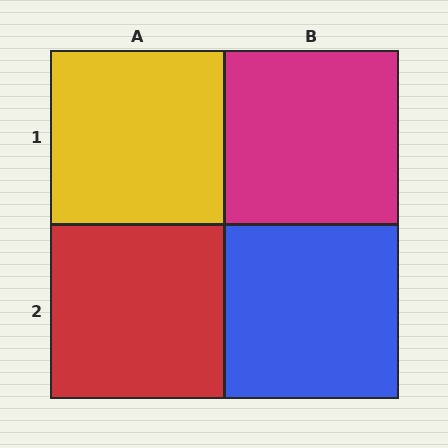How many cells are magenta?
1 cell is magenta.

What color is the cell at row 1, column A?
Yellow.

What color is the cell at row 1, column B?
Magenta.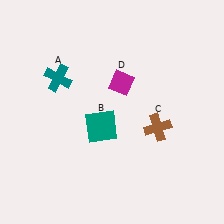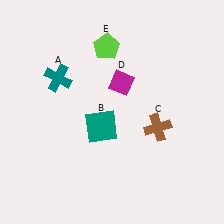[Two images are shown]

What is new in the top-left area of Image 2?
A lime pentagon (E) was added in the top-left area of Image 2.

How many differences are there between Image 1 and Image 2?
There is 1 difference between the two images.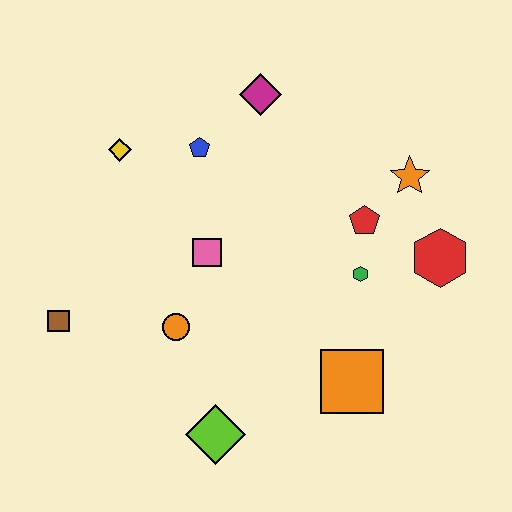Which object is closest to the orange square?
The green hexagon is closest to the orange square.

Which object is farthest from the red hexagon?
The brown square is farthest from the red hexagon.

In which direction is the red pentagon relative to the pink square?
The red pentagon is to the right of the pink square.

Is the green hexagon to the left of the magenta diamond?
No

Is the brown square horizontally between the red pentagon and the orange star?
No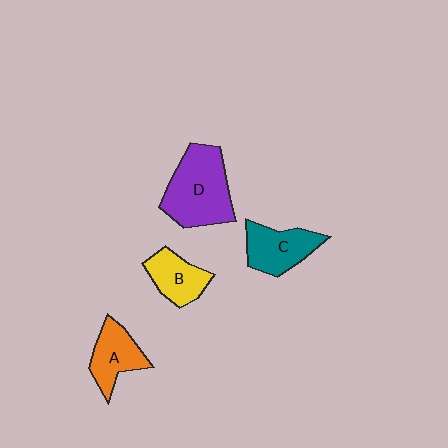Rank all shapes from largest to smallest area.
From largest to smallest: D (purple), C (teal), A (orange), B (yellow).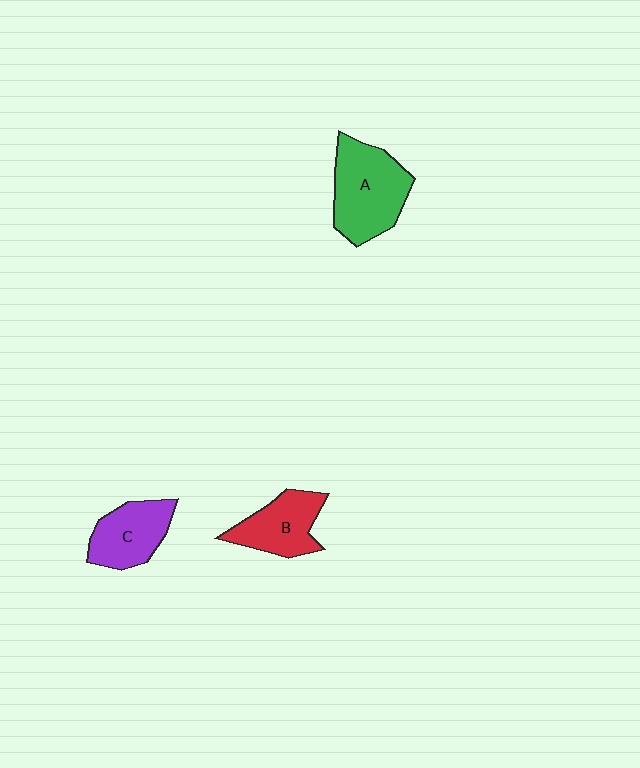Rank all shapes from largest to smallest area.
From largest to smallest: A (green), C (purple), B (red).